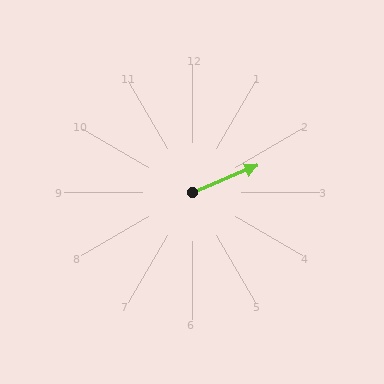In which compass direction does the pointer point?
East.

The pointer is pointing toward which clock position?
Roughly 2 o'clock.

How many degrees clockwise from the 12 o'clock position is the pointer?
Approximately 68 degrees.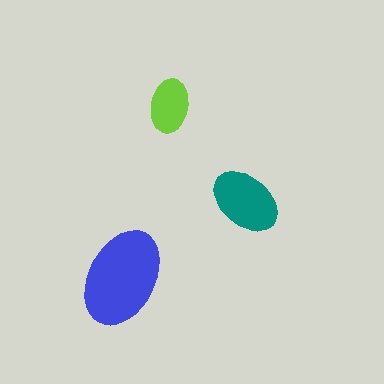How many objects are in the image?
There are 3 objects in the image.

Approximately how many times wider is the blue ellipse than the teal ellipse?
About 1.5 times wider.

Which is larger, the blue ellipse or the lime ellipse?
The blue one.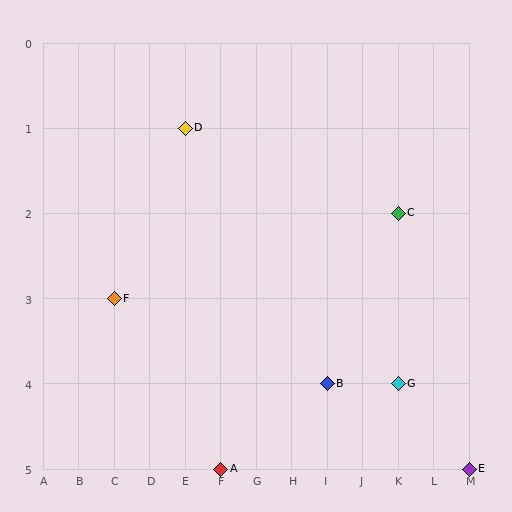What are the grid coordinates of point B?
Point B is at grid coordinates (I, 4).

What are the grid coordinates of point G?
Point G is at grid coordinates (K, 4).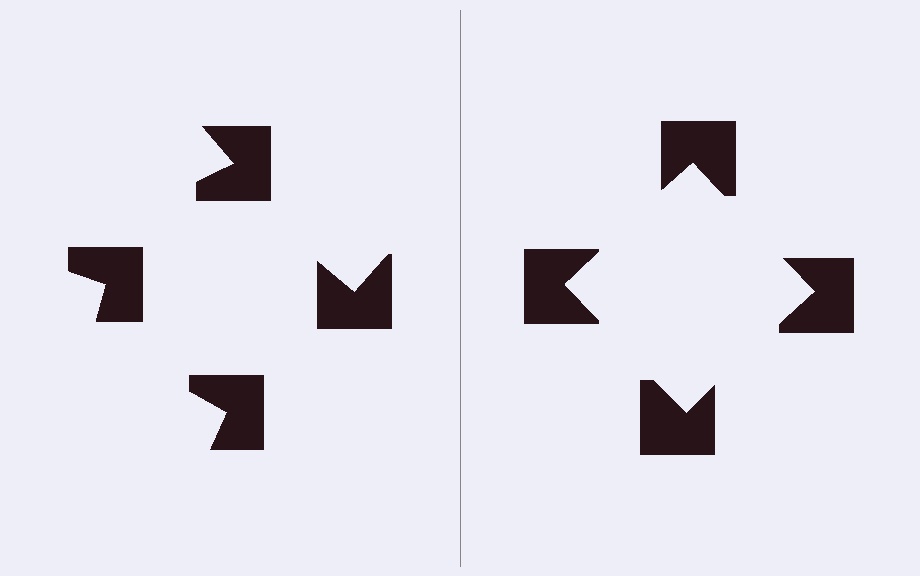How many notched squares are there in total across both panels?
8 — 4 on each side.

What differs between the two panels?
The notched squares are positioned identically on both sides; only the wedge orientations differ. On the right they align to a square; on the left they are misaligned.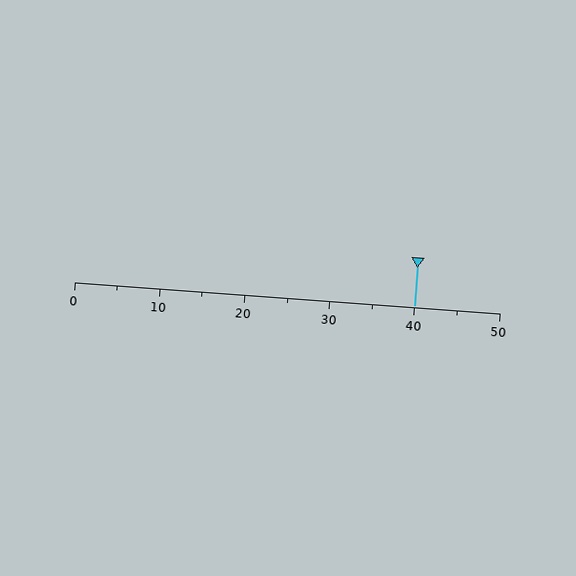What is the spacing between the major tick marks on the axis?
The major ticks are spaced 10 apart.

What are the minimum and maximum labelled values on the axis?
The axis runs from 0 to 50.